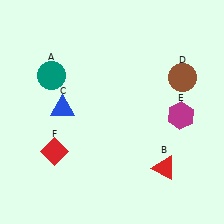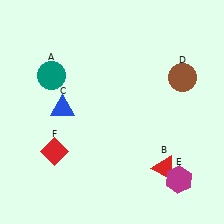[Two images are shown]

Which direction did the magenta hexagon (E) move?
The magenta hexagon (E) moved down.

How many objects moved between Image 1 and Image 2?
1 object moved between the two images.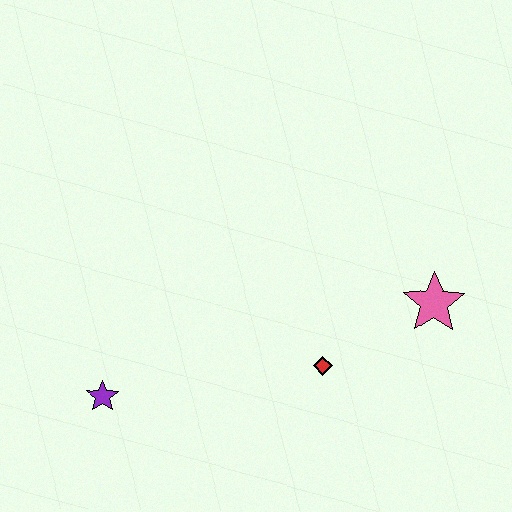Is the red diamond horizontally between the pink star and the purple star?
Yes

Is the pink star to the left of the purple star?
No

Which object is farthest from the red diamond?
The purple star is farthest from the red diamond.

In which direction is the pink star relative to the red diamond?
The pink star is to the right of the red diamond.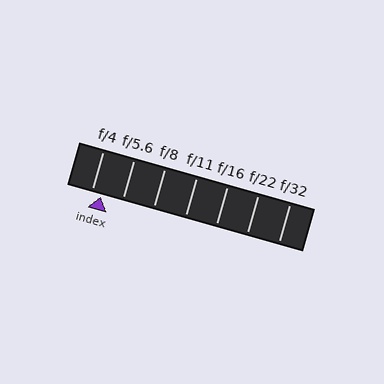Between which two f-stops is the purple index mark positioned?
The index mark is between f/4 and f/5.6.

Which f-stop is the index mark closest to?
The index mark is closest to f/4.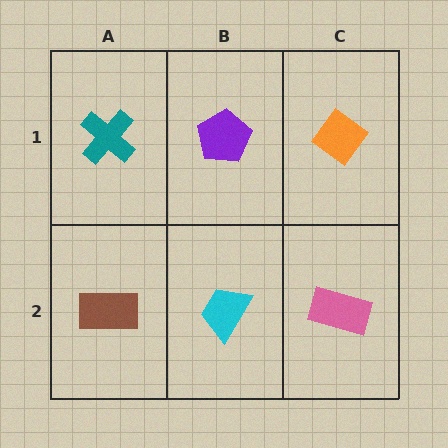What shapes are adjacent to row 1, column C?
A pink rectangle (row 2, column C), a purple pentagon (row 1, column B).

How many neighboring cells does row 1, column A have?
2.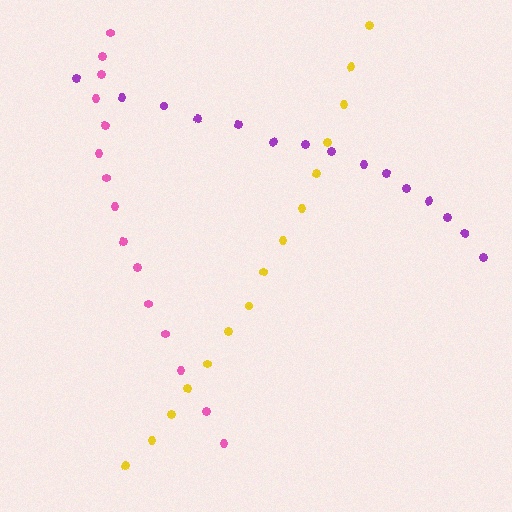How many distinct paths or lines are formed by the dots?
There are 3 distinct paths.